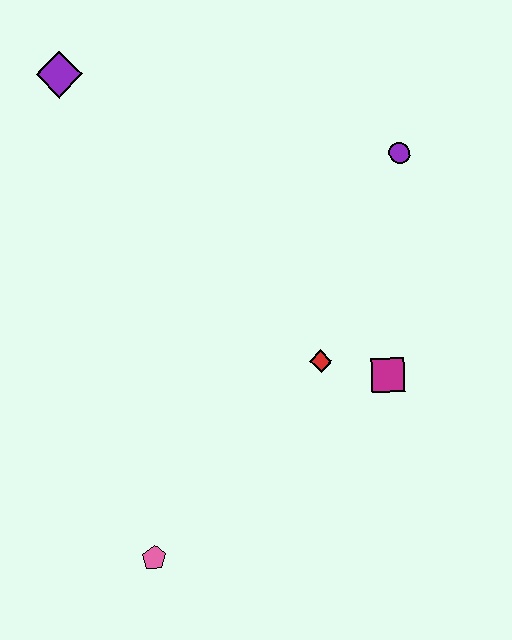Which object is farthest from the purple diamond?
The pink pentagon is farthest from the purple diamond.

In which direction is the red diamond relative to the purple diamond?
The red diamond is below the purple diamond.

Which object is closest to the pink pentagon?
The red diamond is closest to the pink pentagon.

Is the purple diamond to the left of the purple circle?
Yes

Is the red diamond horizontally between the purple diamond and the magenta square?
Yes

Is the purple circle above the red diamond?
Yes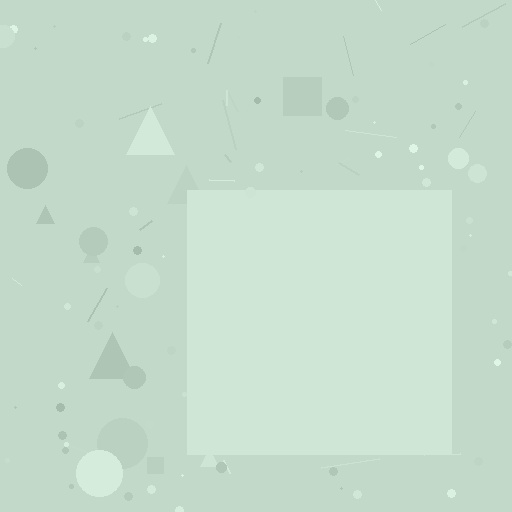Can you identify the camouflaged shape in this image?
The camouflaged shape is a square.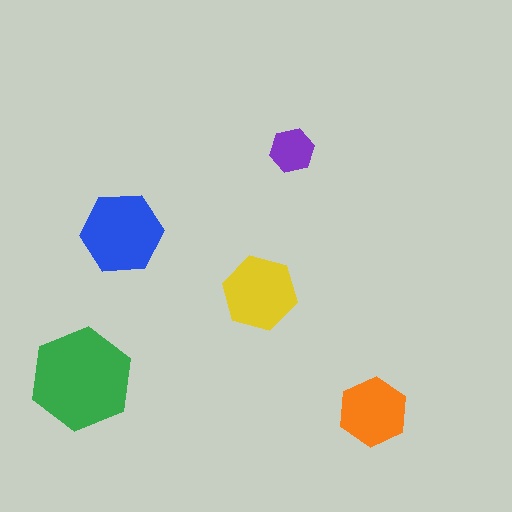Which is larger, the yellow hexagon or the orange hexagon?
The yellow one.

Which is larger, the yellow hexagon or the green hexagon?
The green one.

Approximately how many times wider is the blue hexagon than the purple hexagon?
About 2 times wider.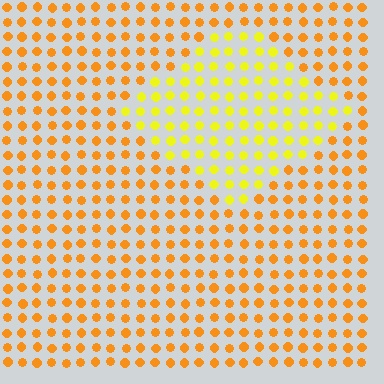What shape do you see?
I see a diamond.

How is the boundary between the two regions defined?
The boundary is defined purely by a slight shift in hue (about 31 degrees). Spacing, size, and orientation are identical on both sides.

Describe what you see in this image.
The image is filled with small orange elements in a uniform arrangement. A diamond-shaped region is visible where the elements are tinted to a slightly different hue, forming a subtle color boundary.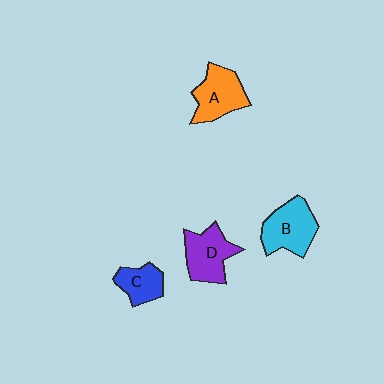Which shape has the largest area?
Shape B (cyan).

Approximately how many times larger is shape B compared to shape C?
Approximately 1.6 times.